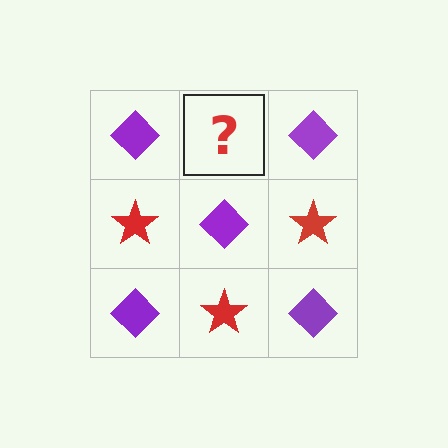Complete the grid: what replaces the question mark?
The question mark should be replaced with a red star.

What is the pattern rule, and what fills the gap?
The rule is that it alternates purple diamond and red star in a checkerboard pattern. The gap should be filled with a red star.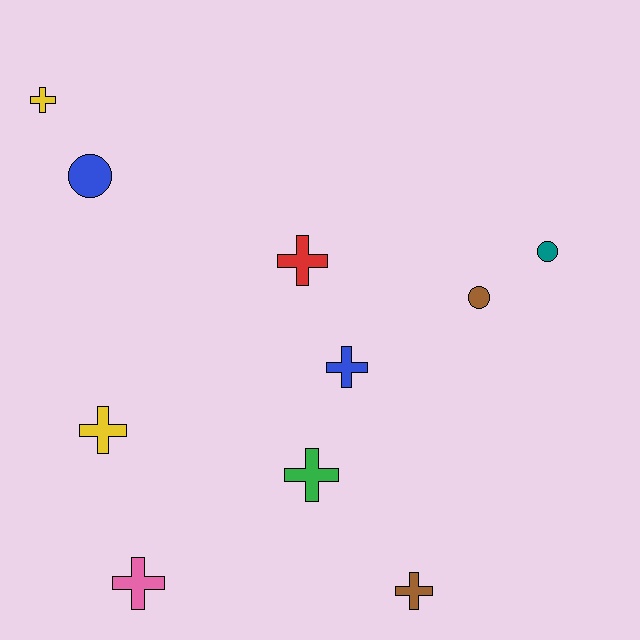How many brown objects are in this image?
There are 2 brown objects.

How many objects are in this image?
There are 10 objects.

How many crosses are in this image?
There are 7 crosses.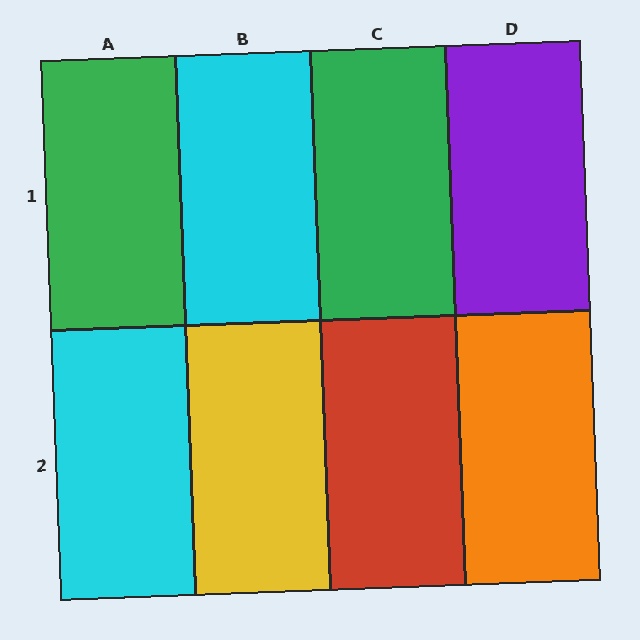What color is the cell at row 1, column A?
Green.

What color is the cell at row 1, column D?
Purple.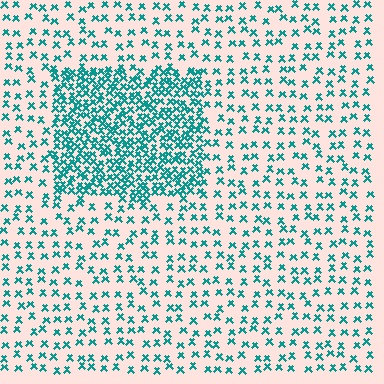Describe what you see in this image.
The image contains small teal elements arranged at two different densities. A rectangle-shaped region is visible where the elements are more densely packed than the surrounding area.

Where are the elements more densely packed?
The elements are more densely packed inside the rectangle boundary.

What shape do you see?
I see a rectangle.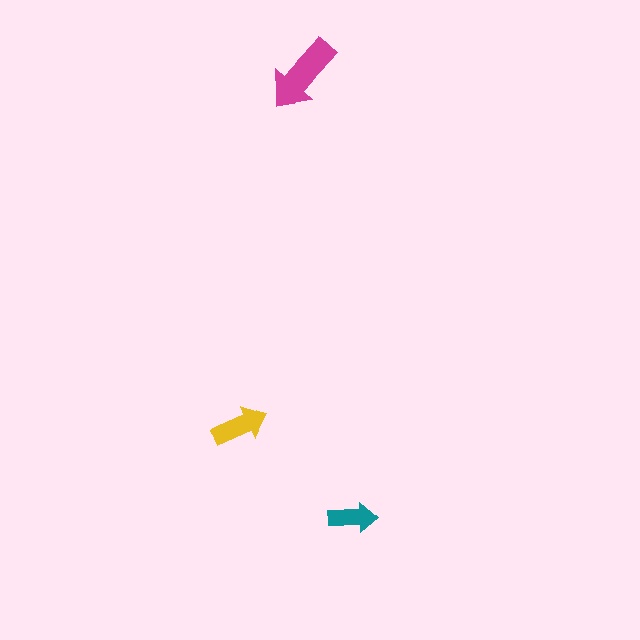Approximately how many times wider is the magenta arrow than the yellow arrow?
About 1.5 times wider.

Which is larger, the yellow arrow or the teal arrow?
The yellow one.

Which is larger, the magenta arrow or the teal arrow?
The magenta one.